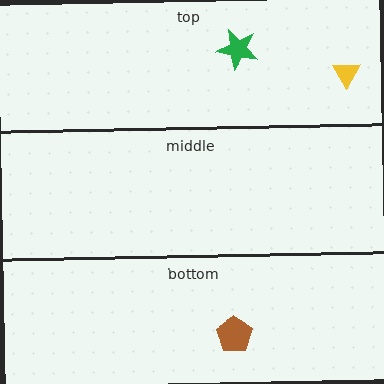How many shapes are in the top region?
2.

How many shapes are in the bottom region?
1.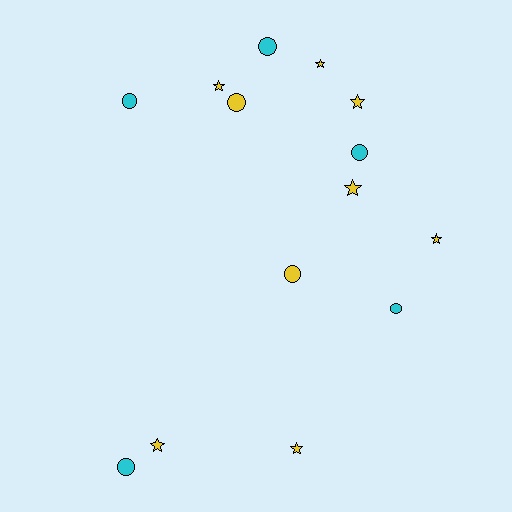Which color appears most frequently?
Yellow, with 9 objects.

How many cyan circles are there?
There are 5 cyan circles.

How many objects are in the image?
There are 14 objects.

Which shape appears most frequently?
Circle, with 7 objects.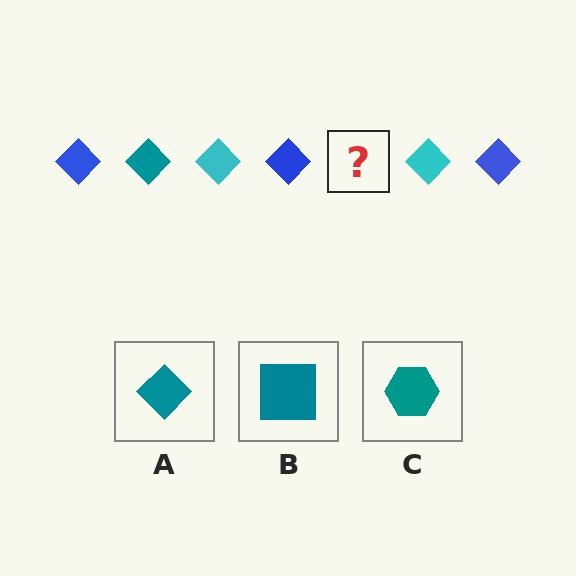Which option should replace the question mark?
Option A.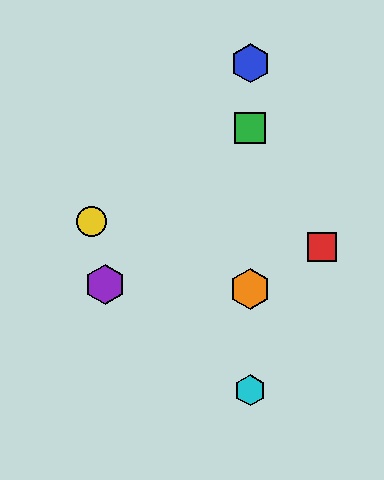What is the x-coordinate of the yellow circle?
The yellow circle is at x≈91.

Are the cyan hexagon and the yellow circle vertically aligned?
No, the cyan hexagon is at x≈250 and the yellow circle is at x≈91.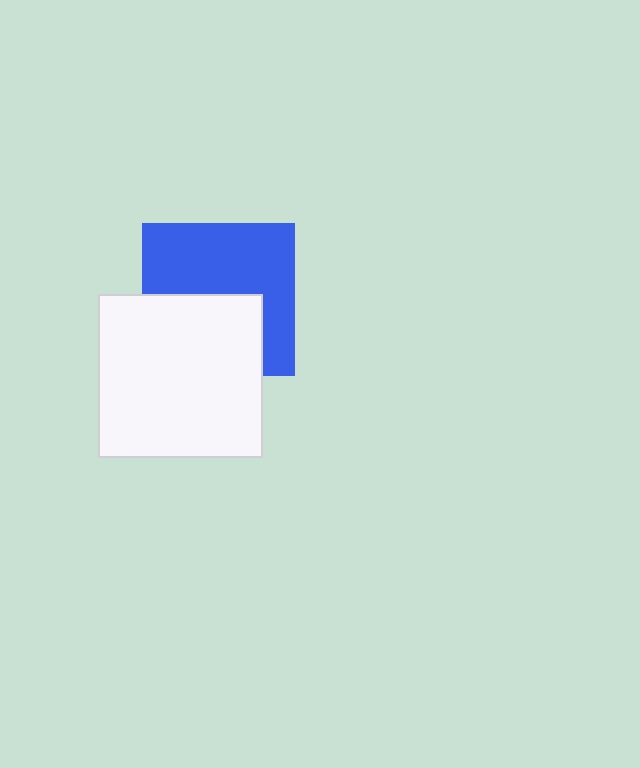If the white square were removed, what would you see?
You would see the complete blue square.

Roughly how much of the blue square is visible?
About half of it is visible (roughly 57%).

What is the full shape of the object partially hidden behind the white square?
The partially hidden object is a blue square.